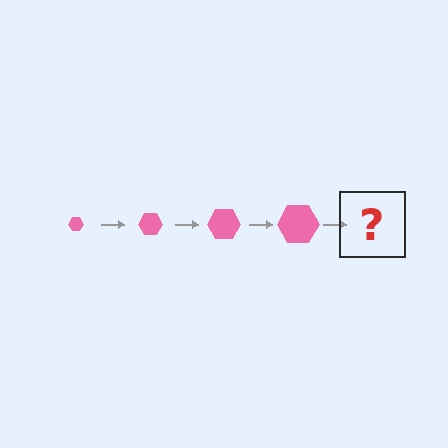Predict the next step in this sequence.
The next step is a pink hexagon, larger than the previous one.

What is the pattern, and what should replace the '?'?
The pattern is that the hexagon gets progressively larger each step. The '?' should be a pink hexagon, larger than the previous one.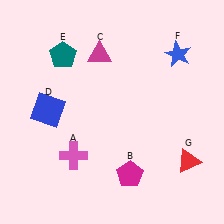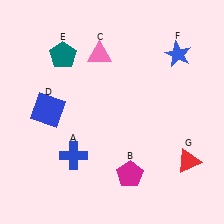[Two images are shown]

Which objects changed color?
A changed from pink to blue. C changed from magenta to pink.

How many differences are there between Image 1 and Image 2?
There are 2 differences between the two images.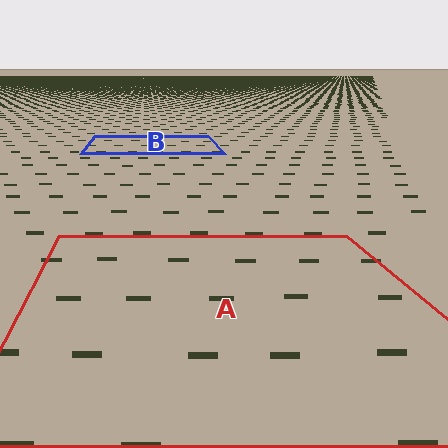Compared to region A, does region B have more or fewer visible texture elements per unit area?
Region B has more texture elements per unit area — they are packed more densely because it is farther away.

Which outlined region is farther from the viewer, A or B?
Region B is farther from the viewer — the texture elements inside it appear smaller and more densely packed.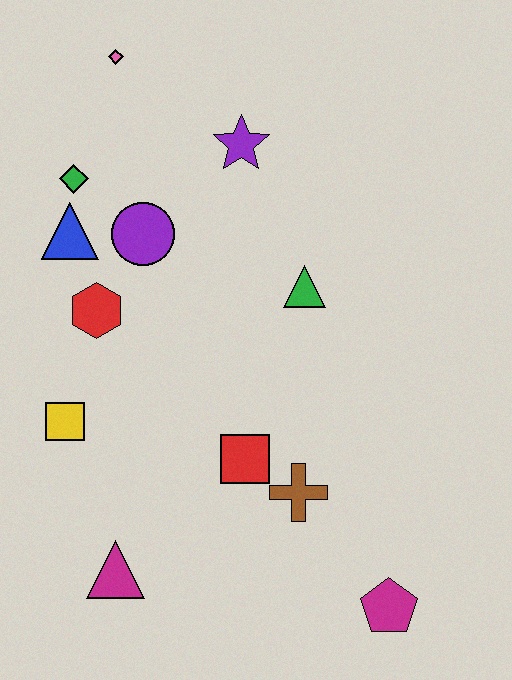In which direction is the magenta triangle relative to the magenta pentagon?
The magenta triangle is to the left of the magenta pentagon.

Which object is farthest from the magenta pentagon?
The pink diamond is farthest from the magenta pentagon.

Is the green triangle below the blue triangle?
Yes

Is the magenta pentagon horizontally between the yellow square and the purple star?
No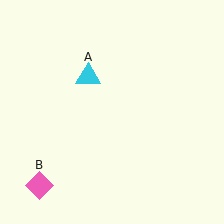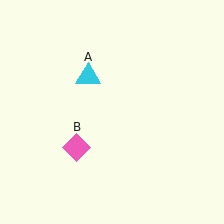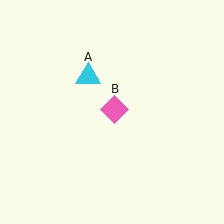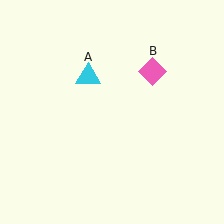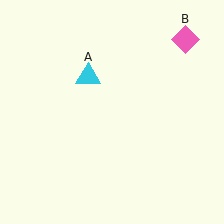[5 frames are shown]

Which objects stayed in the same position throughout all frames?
Cyan triangle (object A) remained stationary.